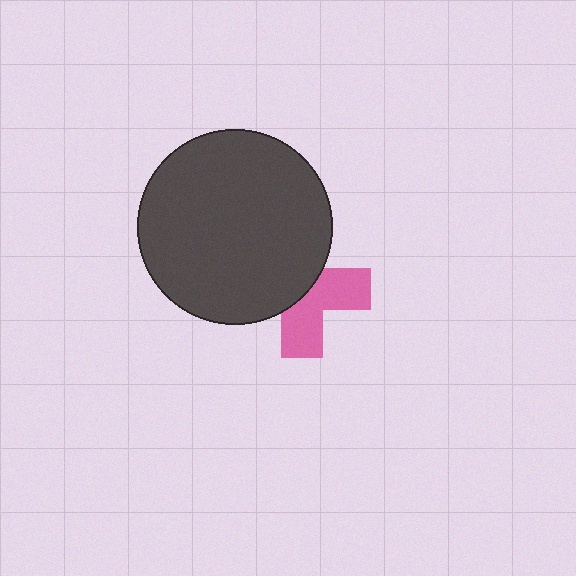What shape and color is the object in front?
The object in front is a dark gray circle.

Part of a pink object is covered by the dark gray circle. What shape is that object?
It is a cross.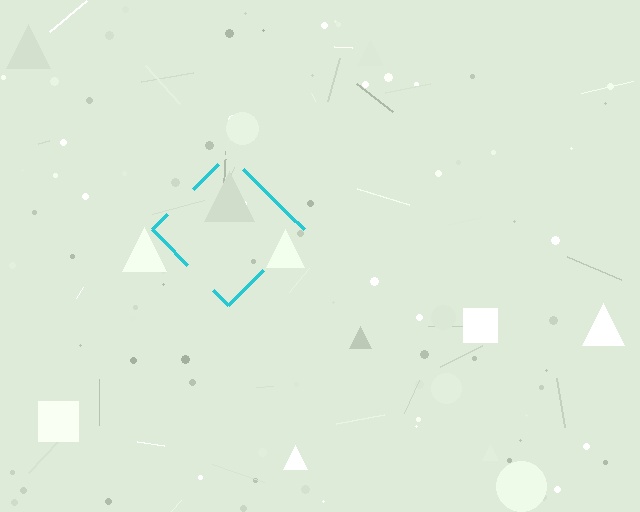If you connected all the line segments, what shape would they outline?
They would outline a diamond.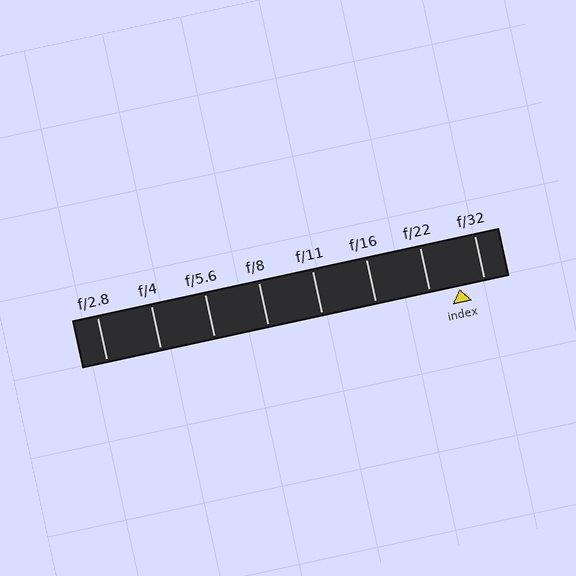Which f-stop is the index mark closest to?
The index mark is closest to f/32.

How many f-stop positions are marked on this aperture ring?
There are 8 f-stop positions marked.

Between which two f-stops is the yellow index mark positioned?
The index mark is between f/22 and f/32.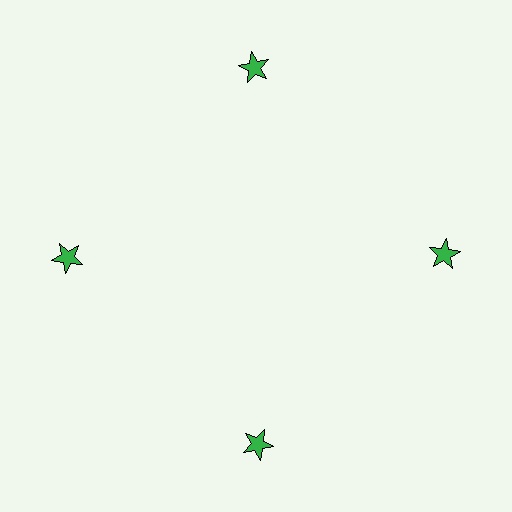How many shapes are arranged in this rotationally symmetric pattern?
There are 4 shapes, arranged in 4 groups of 1.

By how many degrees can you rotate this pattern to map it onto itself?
The pattern maps onto itself every 90 degrees of rotation.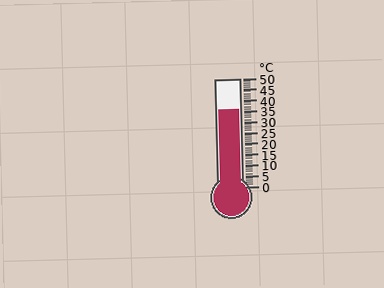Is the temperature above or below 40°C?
The temperature is below 40°C.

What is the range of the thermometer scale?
The thermometer scale ranges from 0°C to 50°C.